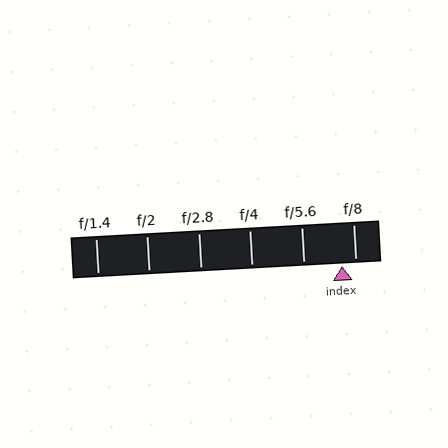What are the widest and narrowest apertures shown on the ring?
The widest aperture shown is f/1.4 and the narrowest is f/8.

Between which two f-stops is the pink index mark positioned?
The index mark is between f/5.6 and f/8.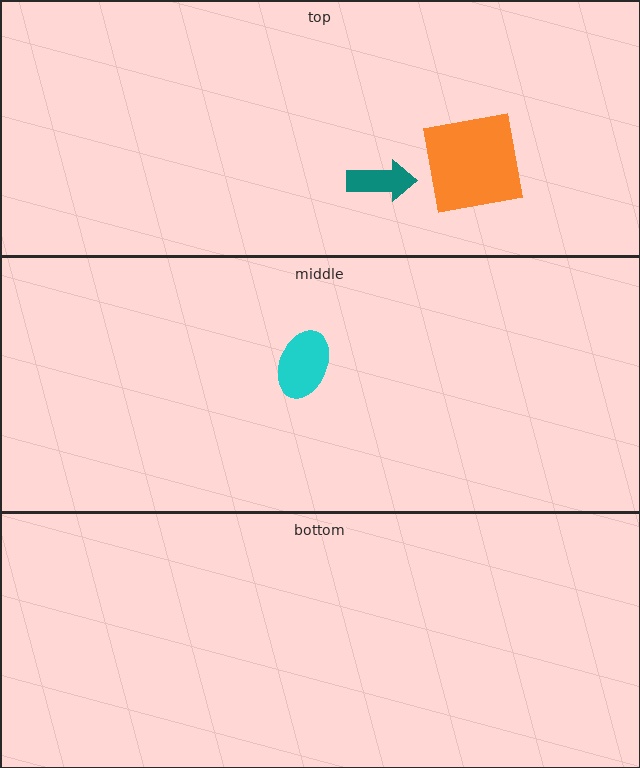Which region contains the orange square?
The top region.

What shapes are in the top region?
The orange square, the teal arrow.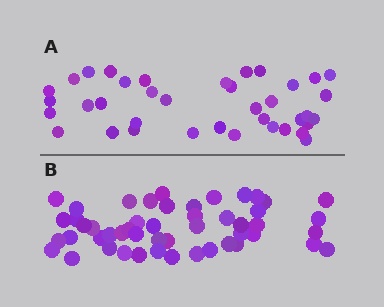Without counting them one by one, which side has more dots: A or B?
Region B (the bottom region) has more dots.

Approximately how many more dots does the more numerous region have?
Region B has roughly 12 or so more dots than region A.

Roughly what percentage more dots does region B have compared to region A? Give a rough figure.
About 30% more.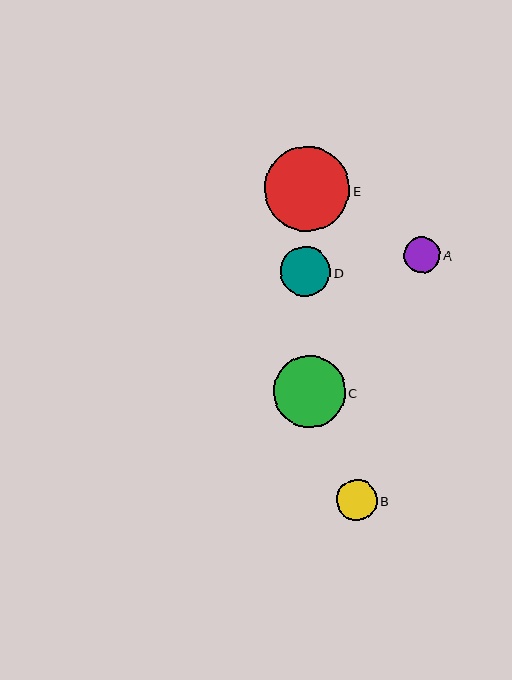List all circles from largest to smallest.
From largest to smallest: E, C, D, B, A.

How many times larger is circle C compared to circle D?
Circle C is approximately 1.4 times the size of circle D.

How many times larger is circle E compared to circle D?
Circle E is approximately 1.7 times the size of circle D.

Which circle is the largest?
Circle E is the largest with a size of approximately 85 pixels.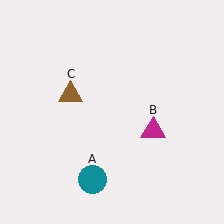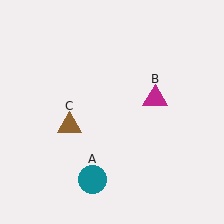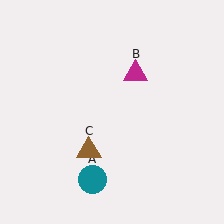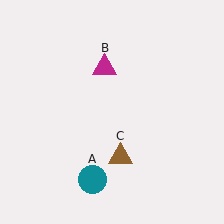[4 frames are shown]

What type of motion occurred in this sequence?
The magenta triangle (object B), brown triangle (object C) rotated counterclockwise around the center of the scene.